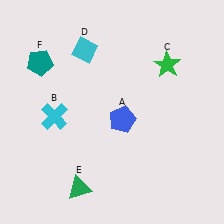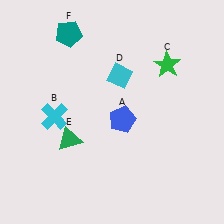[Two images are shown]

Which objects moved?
The objects that moved are: the cyan diamond (D), the green triangle (E), the teal pentagon (F).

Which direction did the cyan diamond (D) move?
The cyan diamond (D) moved right.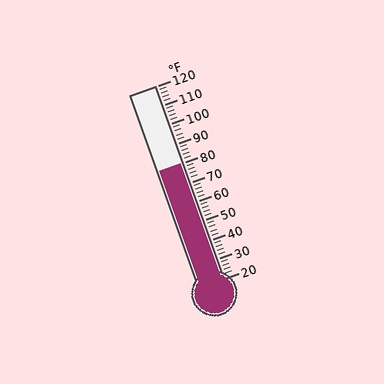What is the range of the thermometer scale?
The thermometer scale ranges from 20°F to 120°F.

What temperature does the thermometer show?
The thermometer shows approximately 80°F.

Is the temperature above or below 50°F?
The temperature is above 50°F.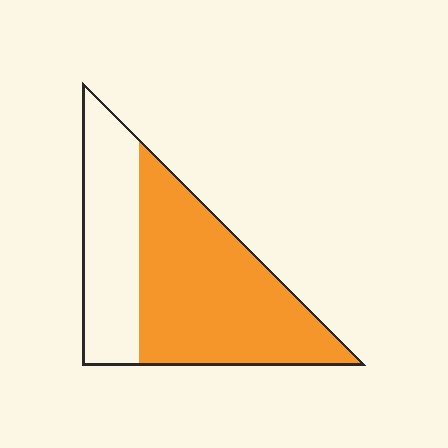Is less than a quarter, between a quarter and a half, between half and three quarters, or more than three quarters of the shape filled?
Between half and three quarters.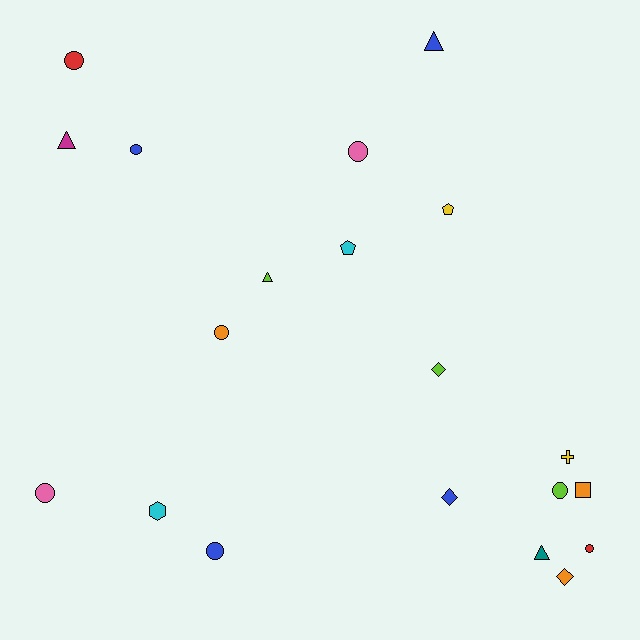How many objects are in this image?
There are 20 objects.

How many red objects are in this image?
There are 2 red objects.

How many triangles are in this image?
There are 4 triangles.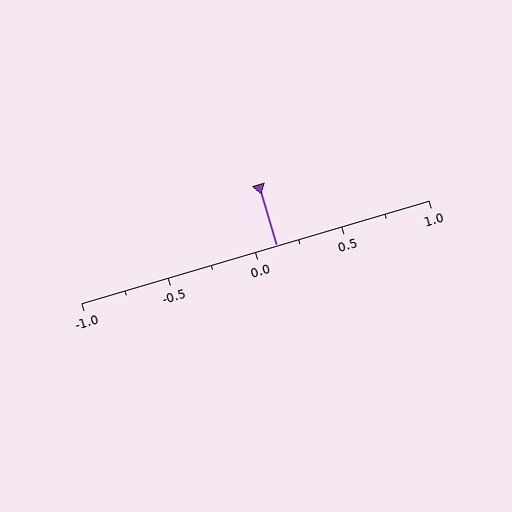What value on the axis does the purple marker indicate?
The marker indicates approximately 0.12.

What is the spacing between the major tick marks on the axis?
The major ticks are spaced 0.5 apart.